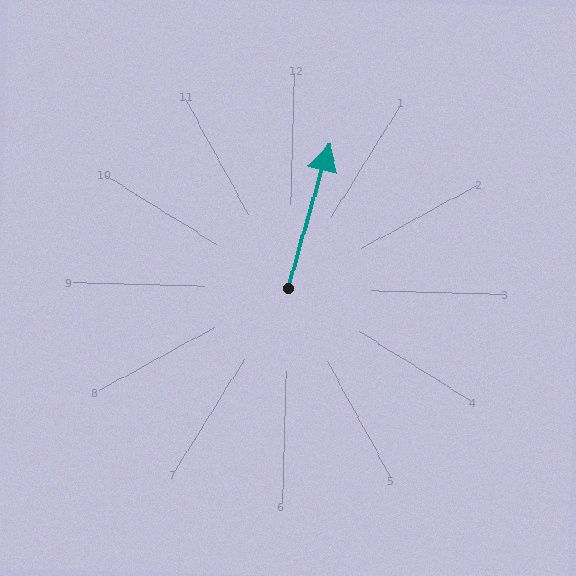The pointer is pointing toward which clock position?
Roughly 12 o'clock.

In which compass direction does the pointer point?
North.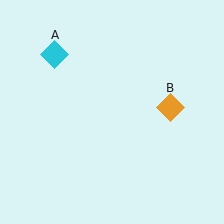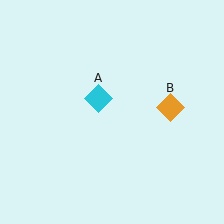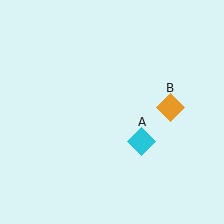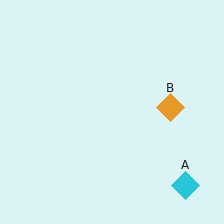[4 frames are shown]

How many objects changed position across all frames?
1 object changed position: cyan diamond (object A).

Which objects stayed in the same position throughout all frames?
Orange diamond (object B) remained stationary.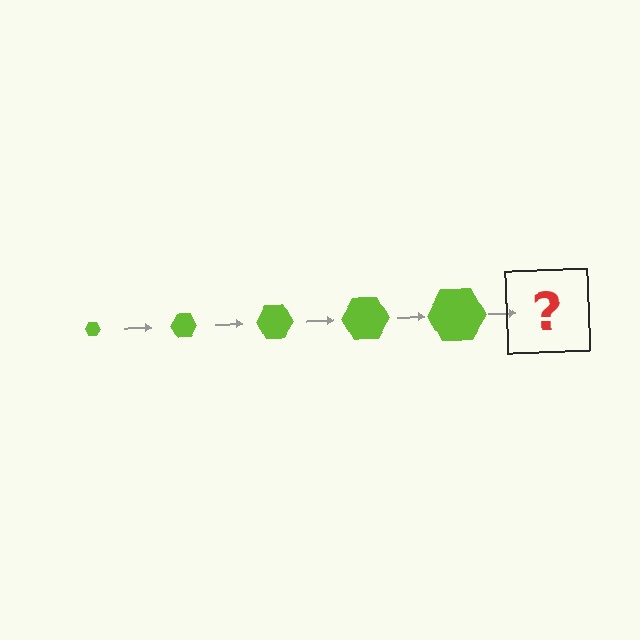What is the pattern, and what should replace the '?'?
The pattern is that the hexagon gets progressively larger each step. The '?' should be a lime hexagon, larger than the previous one.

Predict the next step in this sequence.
The next step is a lime hexagon, larger than the previous one.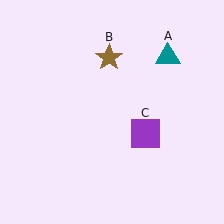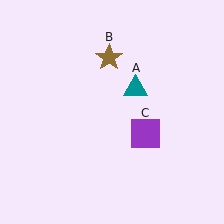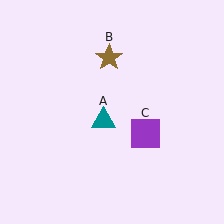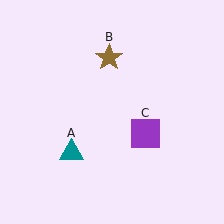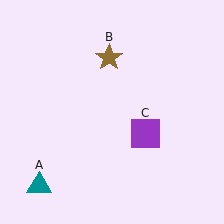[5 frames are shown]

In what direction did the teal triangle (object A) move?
The teal triangle (object A) moved down and to the left.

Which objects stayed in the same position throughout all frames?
Brown star (object B) and purple square (object C) remained stationary.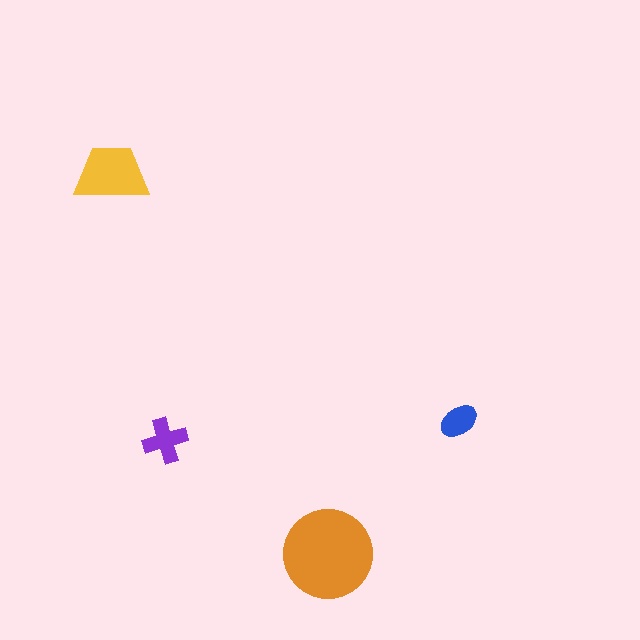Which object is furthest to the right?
The blue ellipse is rightmost.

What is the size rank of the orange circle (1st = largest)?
1st.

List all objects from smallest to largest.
The blue ellipse, the purple cross, the yellow trapezoid, the orange circle.